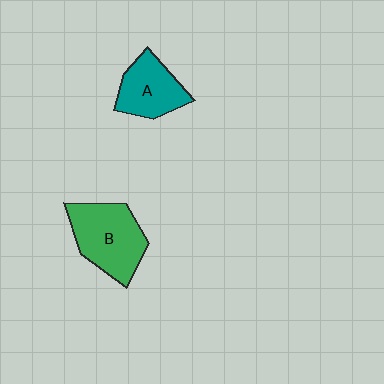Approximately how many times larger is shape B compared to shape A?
Approximately 1.4 times.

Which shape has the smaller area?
Shape A (teal).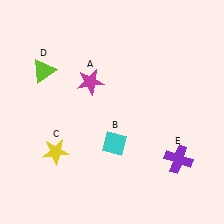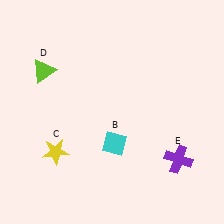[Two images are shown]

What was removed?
The magenta star (A) was removed in Image 2.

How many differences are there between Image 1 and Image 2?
There is 1 difference between the two images.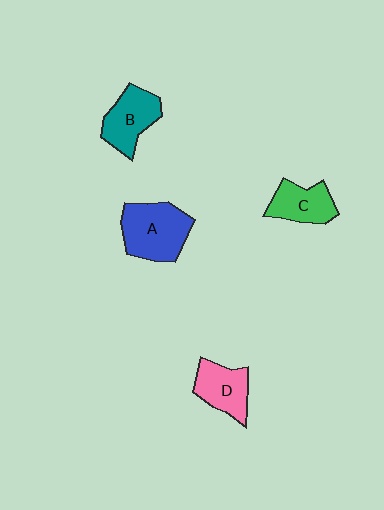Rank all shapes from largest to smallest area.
From largest to smallest: A (blue), B (teal), D (pink), C (green).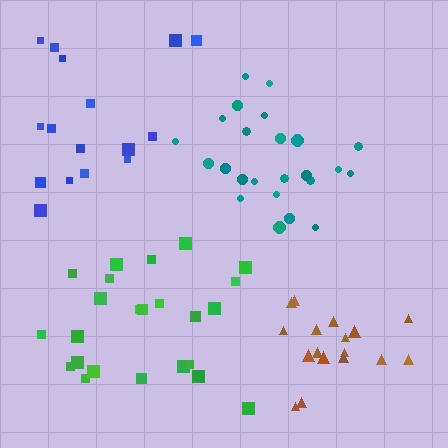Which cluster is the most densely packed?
Brown.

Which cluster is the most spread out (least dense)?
Blue.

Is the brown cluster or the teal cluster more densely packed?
Brown.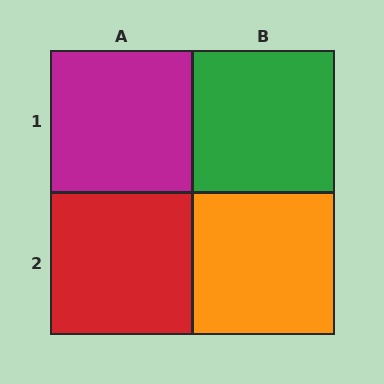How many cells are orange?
1 cell is orange.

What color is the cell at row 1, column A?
Magenta.